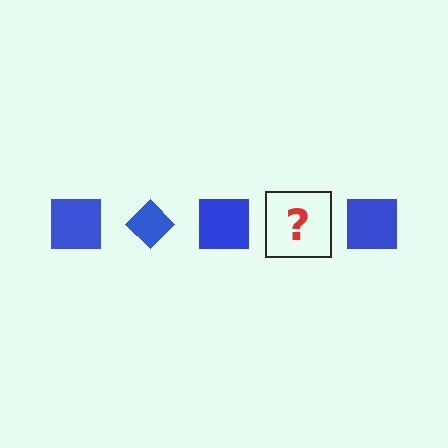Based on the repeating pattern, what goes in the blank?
The blank should be a blue diamond.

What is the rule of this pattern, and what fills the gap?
The rule is that the pattern cycles through square, diamond shapes in blue. The gap should be filled with a blue diamond.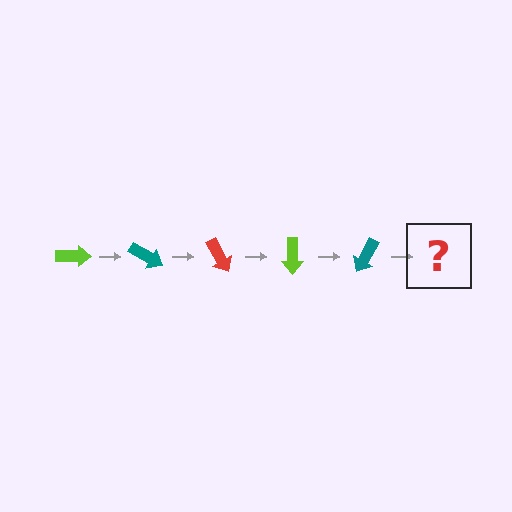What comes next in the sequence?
The next element should be a red arrow, rotated 150 degrees from the start.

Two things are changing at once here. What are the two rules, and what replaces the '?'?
The two rules are that it rotates 30 degrees each step and the color cycles through lime, teal, and red. The '?' should be a red arrow, rotated 150 degrees from the start.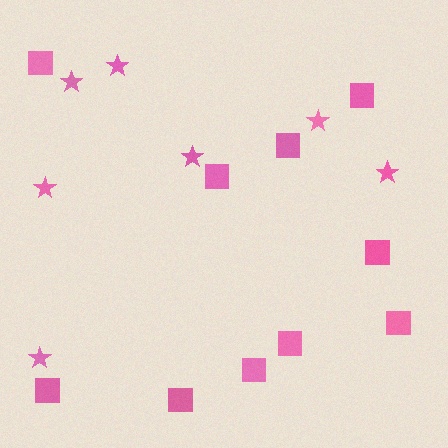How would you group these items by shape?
There are 2 groups: one group of stars (7) and one group of squares (10).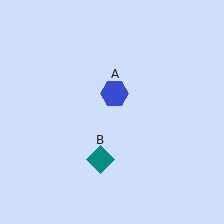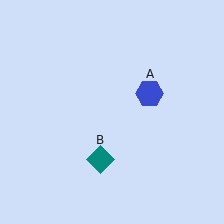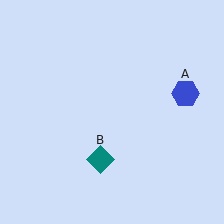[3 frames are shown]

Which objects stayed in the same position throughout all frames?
Teal diamond (object B) remained stationary.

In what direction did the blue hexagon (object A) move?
The blue hexagon (object A) moved right.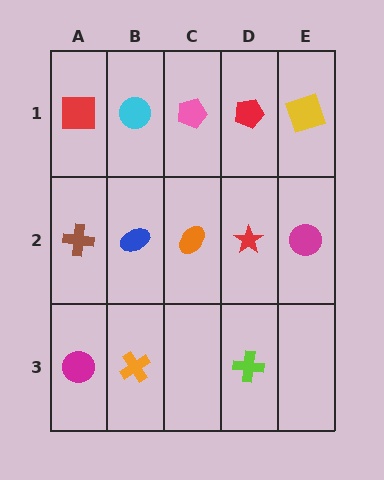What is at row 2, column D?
A red star.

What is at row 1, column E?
A yellow square.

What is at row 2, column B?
A blue ellipse.